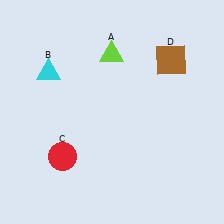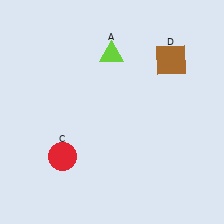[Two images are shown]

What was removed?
The cyan triangle (B) was removed in Image 2.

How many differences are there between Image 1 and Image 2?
There is 1 difference between the two images.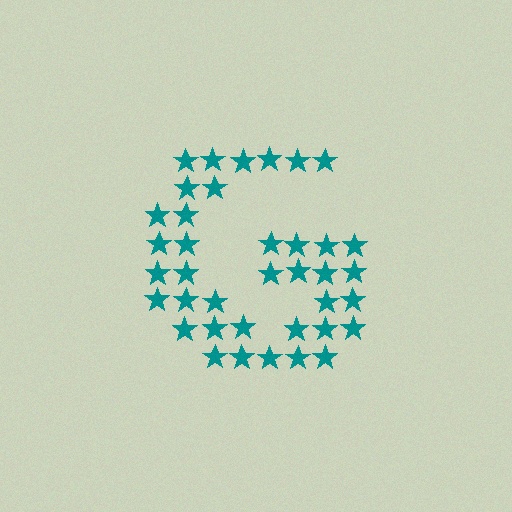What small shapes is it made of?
It is made of small stars.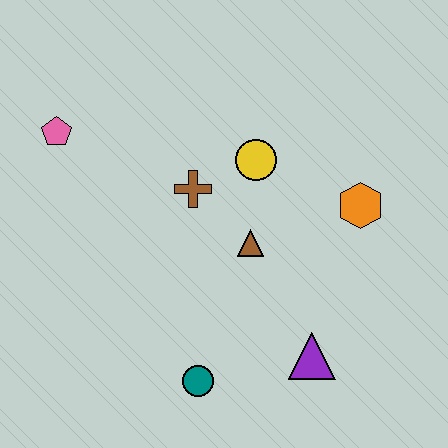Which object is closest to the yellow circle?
The brown cross is closest to the yellow circle.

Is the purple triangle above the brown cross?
No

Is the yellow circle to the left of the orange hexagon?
Yes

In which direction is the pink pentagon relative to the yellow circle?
The pink pentagon is to the left of the yellow circle.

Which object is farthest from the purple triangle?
The pink pentagon is farthest from the purple triangle.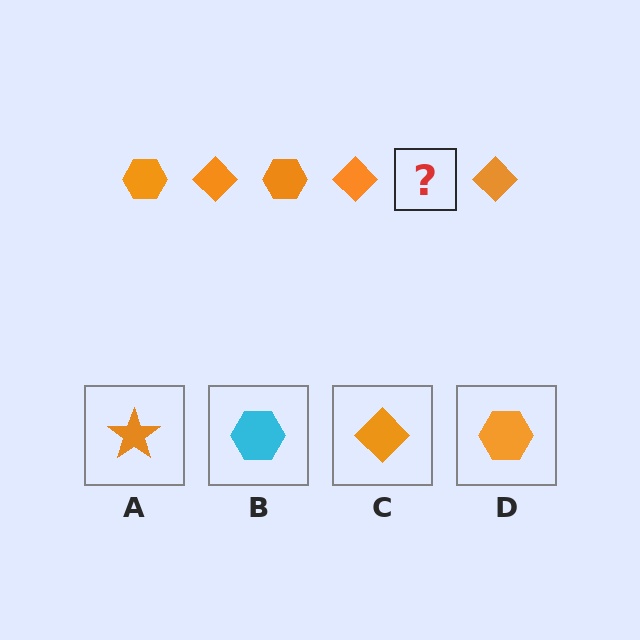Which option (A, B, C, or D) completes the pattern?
D.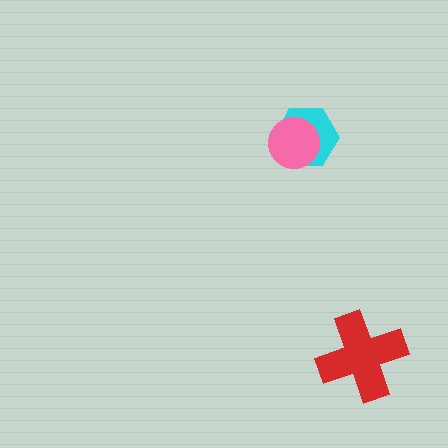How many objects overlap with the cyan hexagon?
1 object overlaps with the cyan hexagon.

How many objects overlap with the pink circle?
1 object overlaps with the pink circle.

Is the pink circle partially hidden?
No, no other shape covers it.